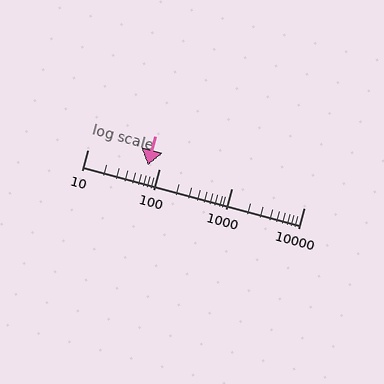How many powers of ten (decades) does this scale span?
The scale spans 3 decades, from 10 to 10000.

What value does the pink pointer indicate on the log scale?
The pointer indicates approximately 68.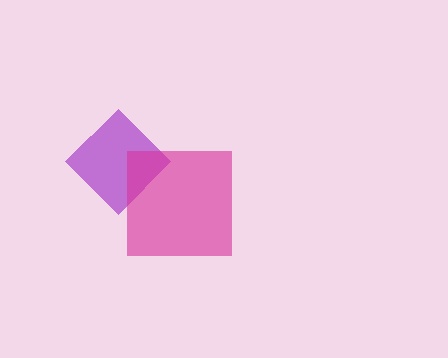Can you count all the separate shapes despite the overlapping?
Yes, there are 2 separate shapes.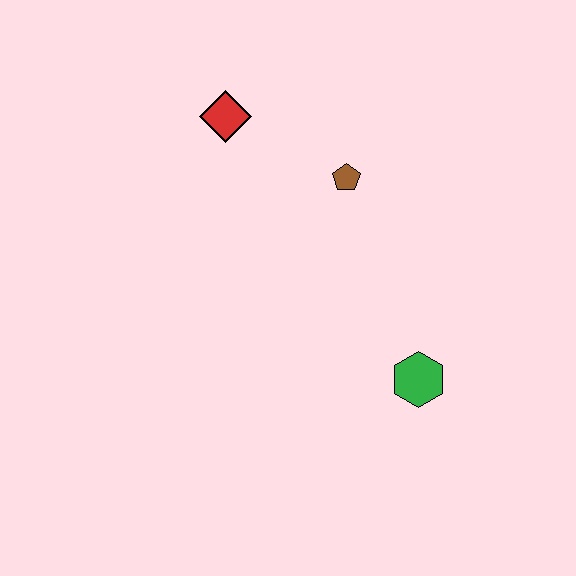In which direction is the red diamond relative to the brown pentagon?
The red diamond is to the left of the brown pentagon.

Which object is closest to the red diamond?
The brown pentagon is closest to the red diamond.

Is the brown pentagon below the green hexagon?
No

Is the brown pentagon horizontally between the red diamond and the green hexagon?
Yes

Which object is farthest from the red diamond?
The green hexagon is farthest from the red diamond.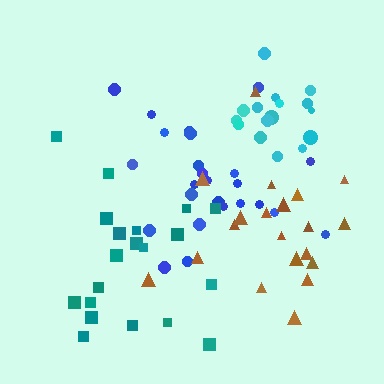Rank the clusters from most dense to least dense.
cyan, blue, teal, brown.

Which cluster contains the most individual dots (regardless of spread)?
Blue (25).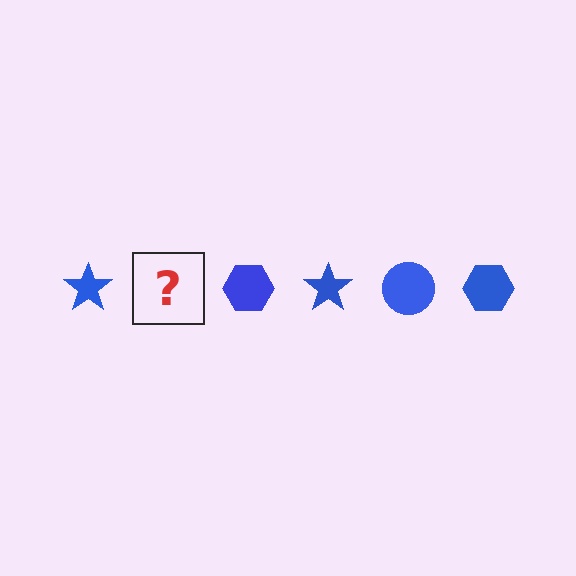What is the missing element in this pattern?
The missing element is a blue circle.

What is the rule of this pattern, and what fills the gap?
The rule is that the pattern cycles through star, circle, hexagon shapes in blue. The gap should be filled with a blue circle.